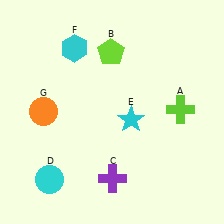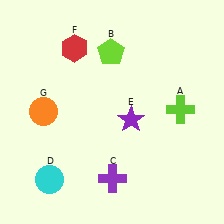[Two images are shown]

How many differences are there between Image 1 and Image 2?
There are 2 differences between the two images.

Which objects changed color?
E changed from cyan to purple. F changed from cyan to red.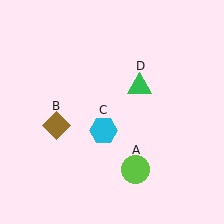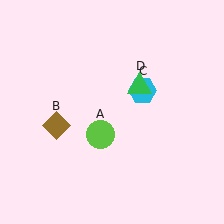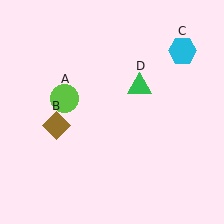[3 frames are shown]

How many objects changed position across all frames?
2 objects changed position: lime circle (object A), cyan hexagon (object C).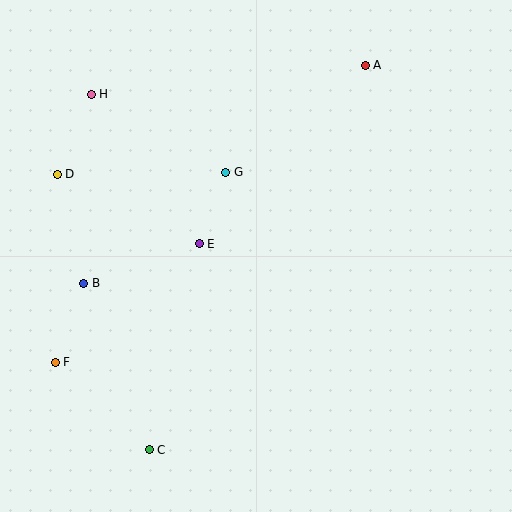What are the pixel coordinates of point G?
Point G is at (226, 172).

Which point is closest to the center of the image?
Point E at (199, 244) is closest to the center.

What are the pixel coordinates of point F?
Point F is at (55, 362).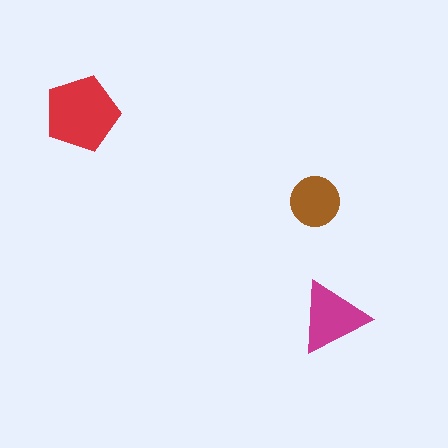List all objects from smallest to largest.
The brown circle, the magenta triangle, the red pentagon.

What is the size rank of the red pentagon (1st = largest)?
1st.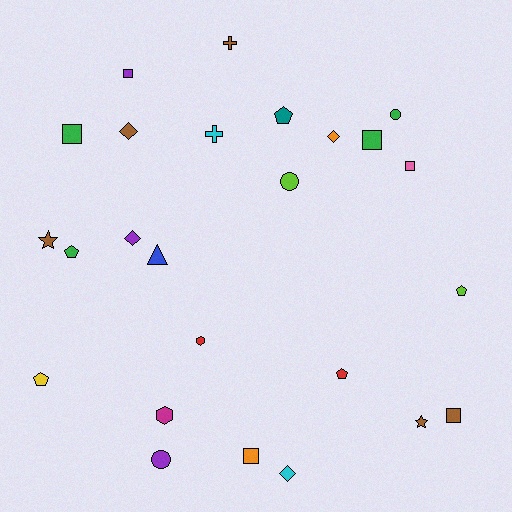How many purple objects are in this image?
There are 3 purple objects.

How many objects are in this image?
There are 25 objects.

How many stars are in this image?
There are 2 stars.